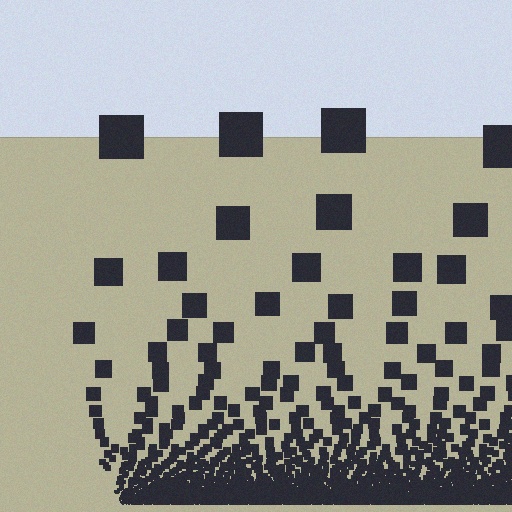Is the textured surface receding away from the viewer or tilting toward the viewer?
The surface appears to tilt toward the viewer. Texture elements get larger and sparser toward the top.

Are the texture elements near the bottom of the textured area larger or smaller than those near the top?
Smaller. The gradient is inverted — elements near the bottom are smaller and denser.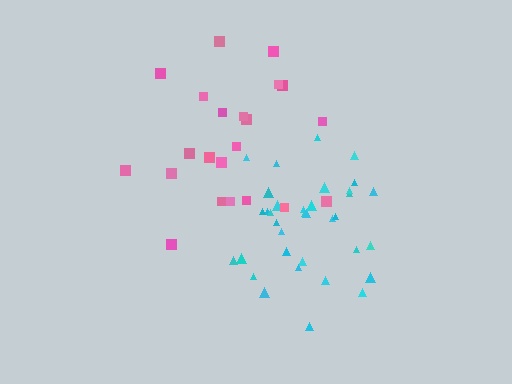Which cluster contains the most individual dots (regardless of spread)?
Cyan (35).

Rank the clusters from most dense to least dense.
cyan, pink.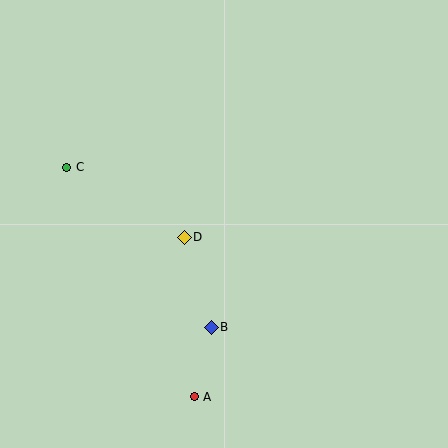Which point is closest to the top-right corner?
Point D is closest to the top-right corner.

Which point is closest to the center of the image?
Point D at (184, 237) is closest to the center.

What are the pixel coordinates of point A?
Point A is at (194, 397).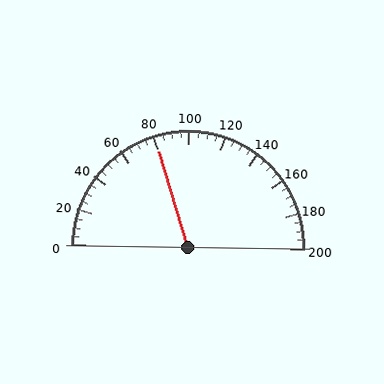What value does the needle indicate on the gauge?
The needle indicates approximately 80.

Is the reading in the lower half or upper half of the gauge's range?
The reading is in the lower half of the range (0 to 200).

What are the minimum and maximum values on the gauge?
The gauge ranges from 0 to 200.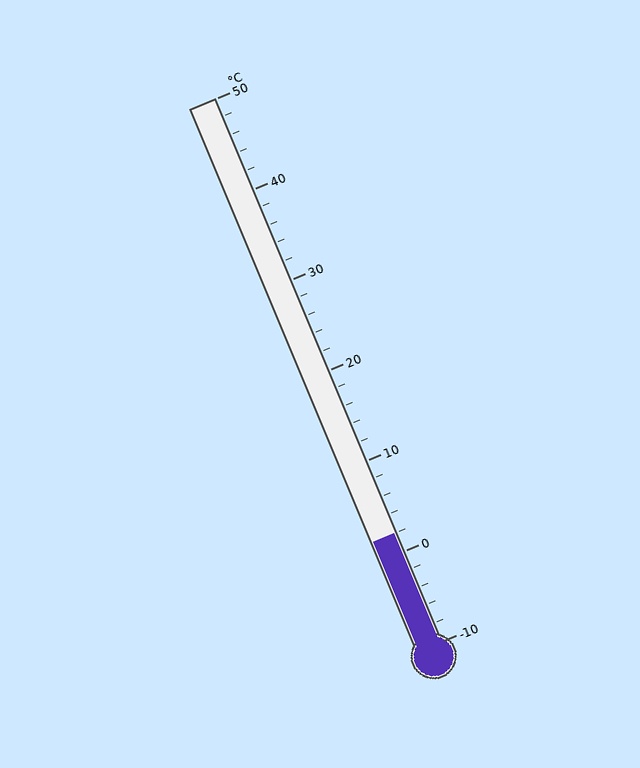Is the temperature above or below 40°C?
The temperature is below 40°C.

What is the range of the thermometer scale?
The thermometer scale ranges from -10°C to 50°C.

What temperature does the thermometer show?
The thermometer shows approximately 2°C.